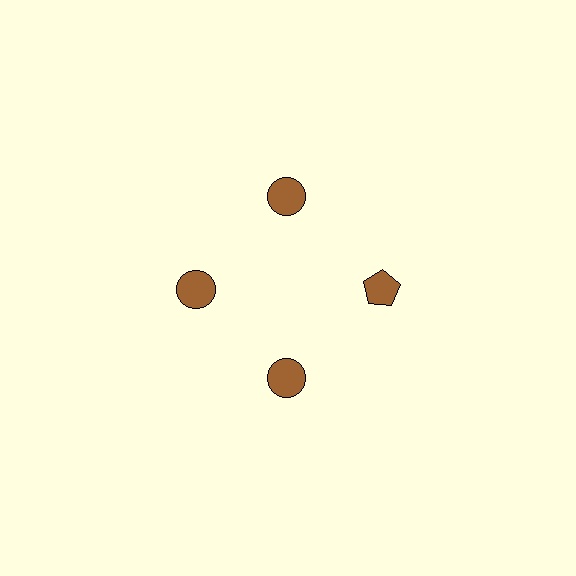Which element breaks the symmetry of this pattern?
The brown pentagon at roughly the 3 o'clock position breaks the symmetry. All other shapes are brown circles.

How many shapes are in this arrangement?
There are 4 shapes arranged in a ring pattern.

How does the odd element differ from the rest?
It has a different shape: pentagon instead of circle.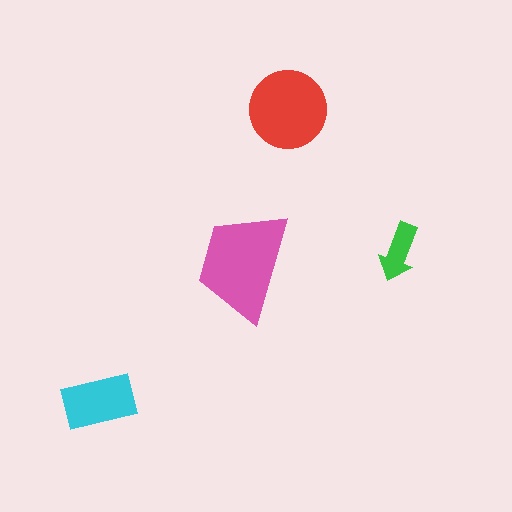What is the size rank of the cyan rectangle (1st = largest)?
3rd.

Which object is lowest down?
The cyan rectangle is bottommost.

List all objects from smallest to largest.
The green arrow, the cyan rectangle, the red circle, the pink trapezoid.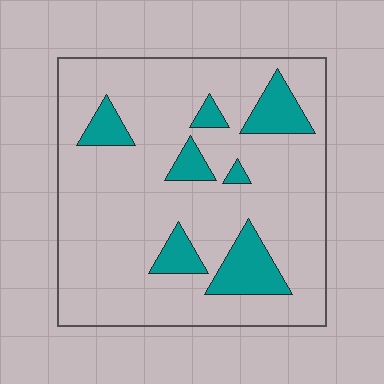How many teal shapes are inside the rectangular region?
7.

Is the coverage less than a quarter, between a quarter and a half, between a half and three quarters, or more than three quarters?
Less than a quarter.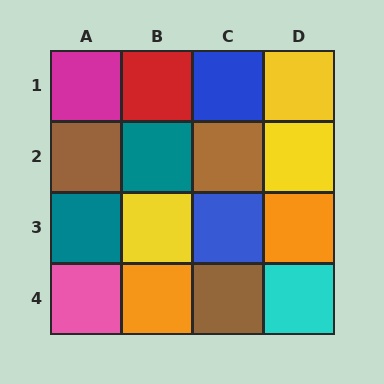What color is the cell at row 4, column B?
Orange.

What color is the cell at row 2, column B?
Teal.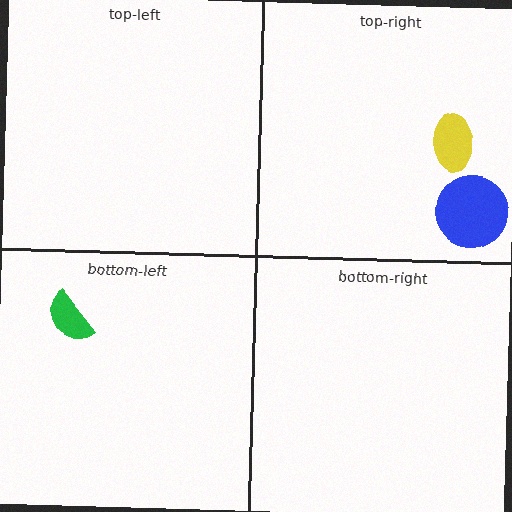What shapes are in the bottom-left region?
The green semicircle.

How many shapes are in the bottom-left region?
1.